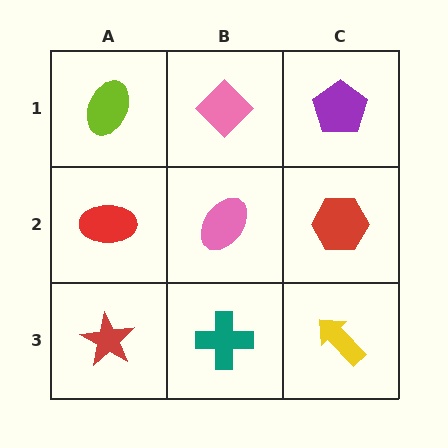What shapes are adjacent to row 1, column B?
A pink ellipse (row 2, column B), a lime ellipse (row 1, column A), a purple pentagon (row 1, column C).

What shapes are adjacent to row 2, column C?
A purple pentagon (row 1, column C), a yellow arrow (row 3, column C), a pink ellipse (row 2, column B).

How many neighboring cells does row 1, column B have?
3.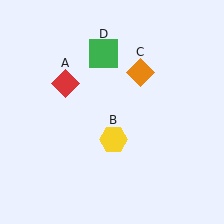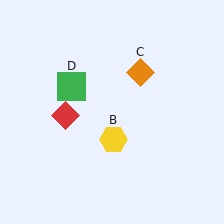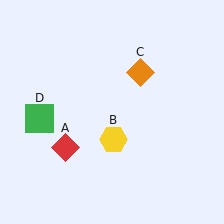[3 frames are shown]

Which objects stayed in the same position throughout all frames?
Yellow hexagon (object B) and orange diamond (object C) remained stationary.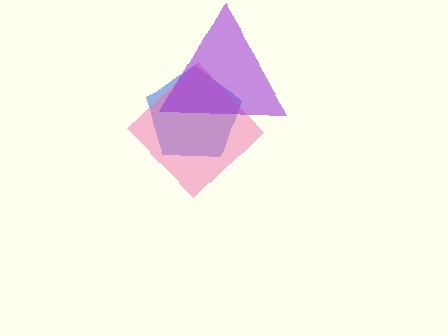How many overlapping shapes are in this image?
There are 3 overlapping shapes in the image.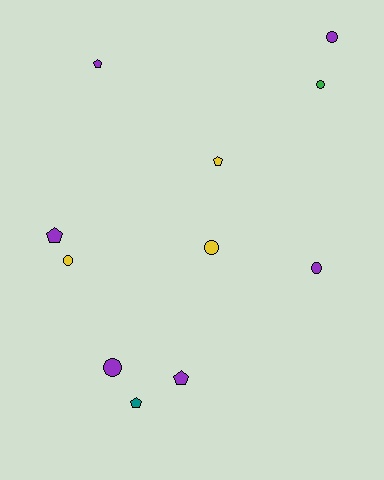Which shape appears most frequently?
Circle, with 6 objects.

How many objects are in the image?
There are 11 objects.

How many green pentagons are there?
There are no green pentagons.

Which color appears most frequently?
Purple, with 6 objects.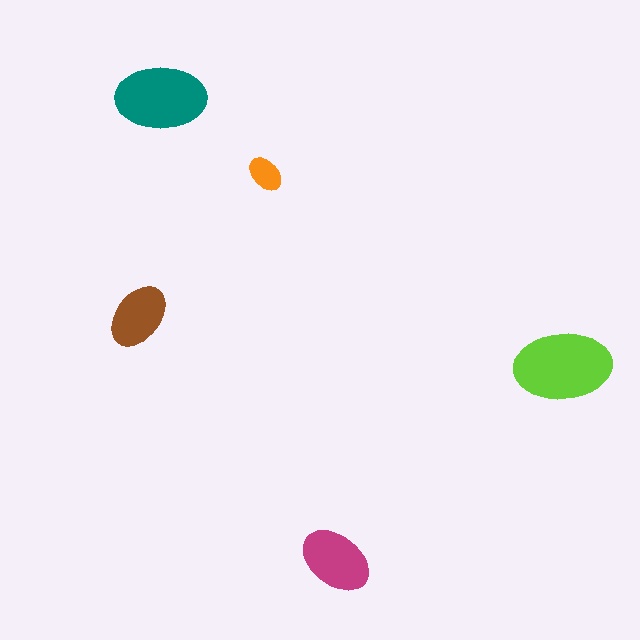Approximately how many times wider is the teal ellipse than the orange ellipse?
About 2.5 times wider.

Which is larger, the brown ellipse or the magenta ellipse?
The magenta one.